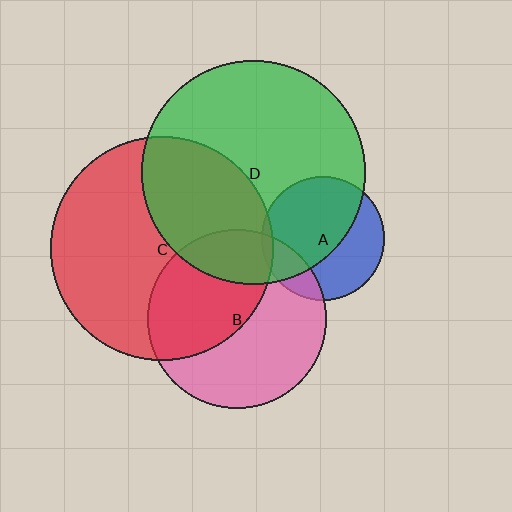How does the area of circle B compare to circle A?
Approximately 2.1 times.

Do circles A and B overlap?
Yes.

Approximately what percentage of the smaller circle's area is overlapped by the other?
Approximately 20%.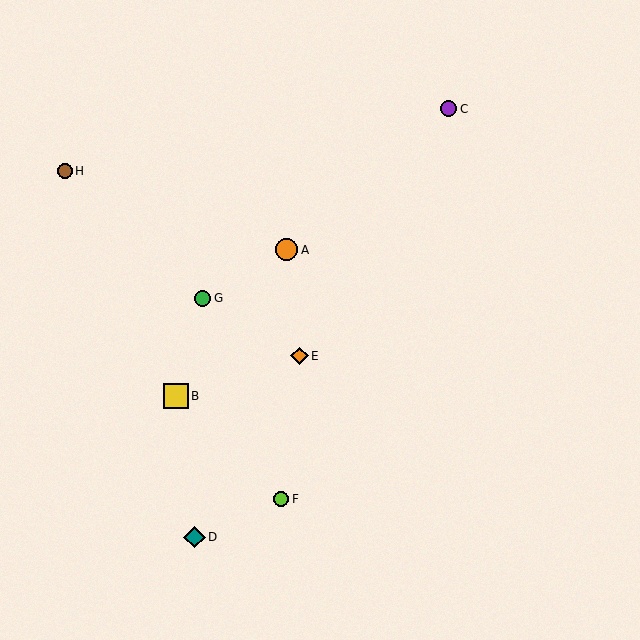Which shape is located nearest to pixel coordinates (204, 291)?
The green circle (labeled G) at (203, 298) is nearest to that location.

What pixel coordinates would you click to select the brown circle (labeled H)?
Click at (65, 171) to select the brown circle H.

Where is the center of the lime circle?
The center of the lime circle is at (281, 499).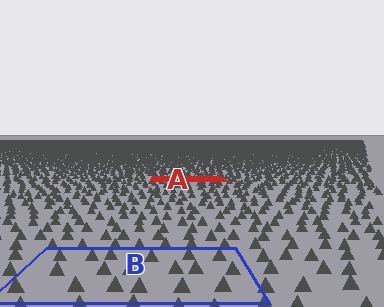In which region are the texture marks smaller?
The texture marks are smaller in region A, because it is farther away.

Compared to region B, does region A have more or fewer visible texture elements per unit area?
Region A has more texture elements per unit area — they are packed more densely because it is farther away.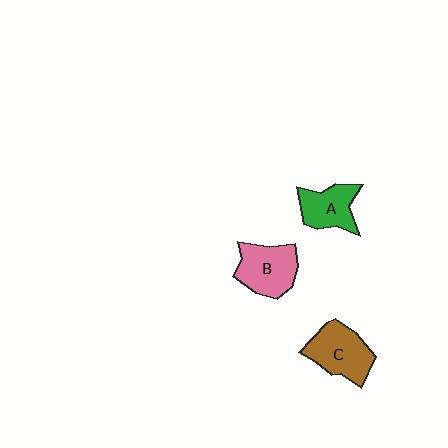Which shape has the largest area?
Shape C (brown).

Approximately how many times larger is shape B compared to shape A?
Approximately 1.2 times.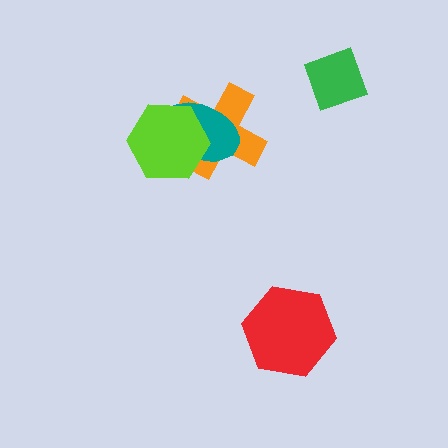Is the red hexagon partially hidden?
No, no other shape covers it.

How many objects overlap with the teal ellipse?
2 objects overlap with the teal ellipse.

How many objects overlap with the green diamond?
0 objects overlap with the green diamond.